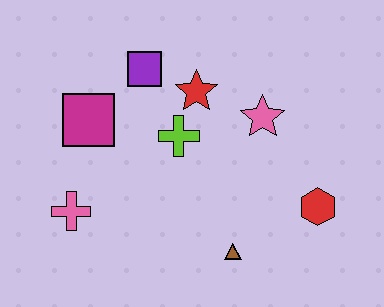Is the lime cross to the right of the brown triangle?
No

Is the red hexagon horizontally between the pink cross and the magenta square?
No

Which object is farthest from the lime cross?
The red hexagon is farthest from the lime cross.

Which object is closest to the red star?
The lime cross is closest to the red star.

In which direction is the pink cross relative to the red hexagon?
The pink cross is to the left of the red hexagon.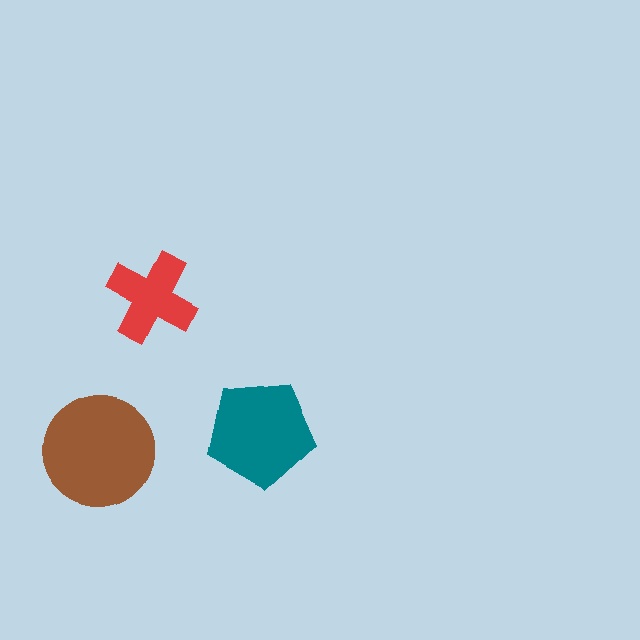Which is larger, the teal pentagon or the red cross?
The teal pentagon.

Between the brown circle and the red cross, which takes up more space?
The brown circle.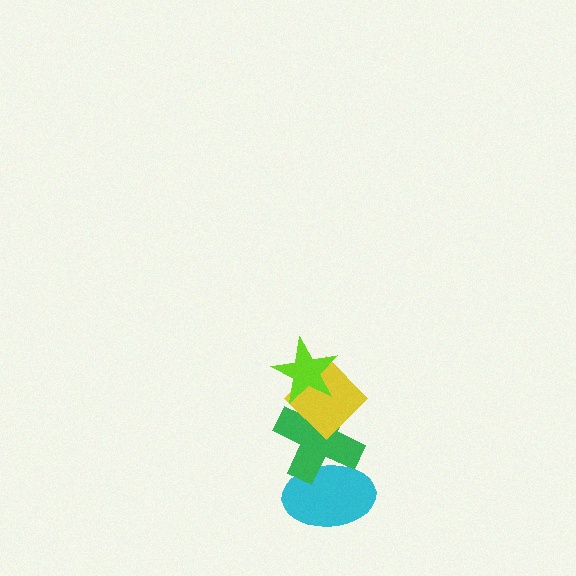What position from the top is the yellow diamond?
The yellow diamond is 2nd from the top.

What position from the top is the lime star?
The lime star is 1st from the top.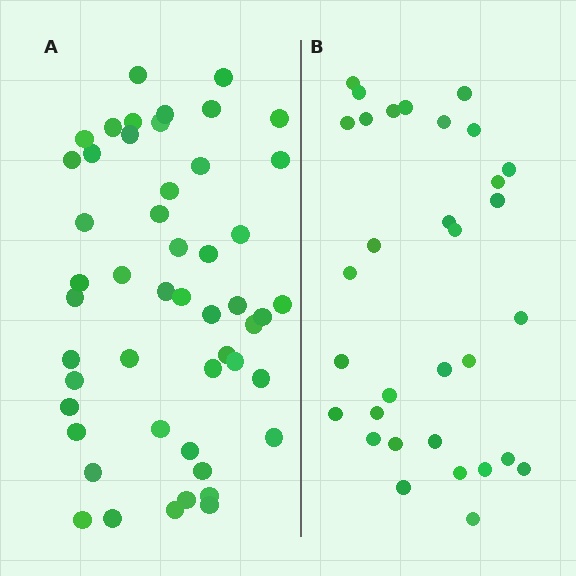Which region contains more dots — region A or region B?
Region A (the left region) has more dots.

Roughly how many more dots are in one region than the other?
Region A has approximately 20 more dots than region B.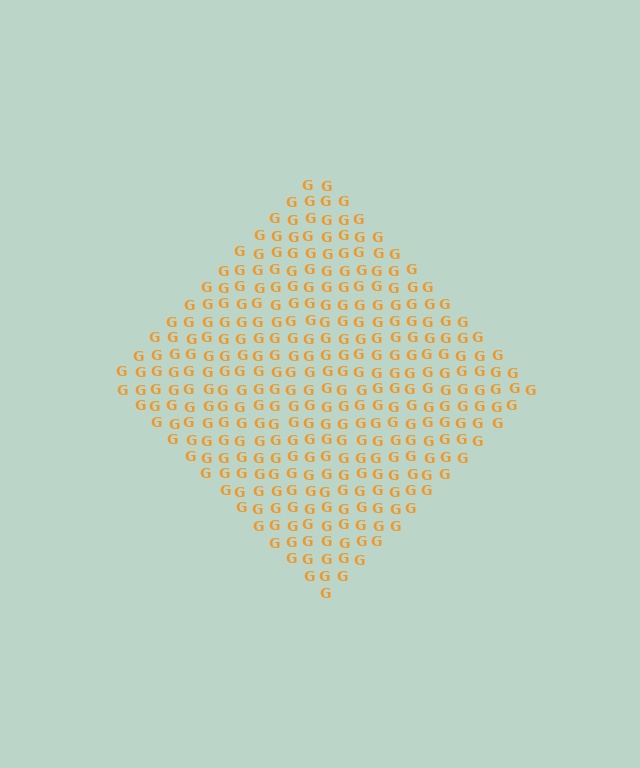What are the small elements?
The small elements are letter G's.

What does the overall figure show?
The overall figure shows a diamond.